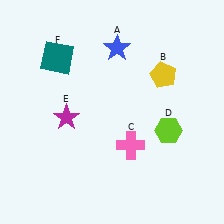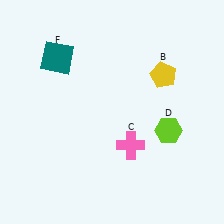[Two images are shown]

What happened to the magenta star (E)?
The magenta star (E) was removed in Image 2. It was in the bottom-left area of Image 1.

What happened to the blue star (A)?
The blue star (A) was removed in Image 2. It was in the top-right area of Image 1.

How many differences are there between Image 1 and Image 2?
There are 2 differences between the two images.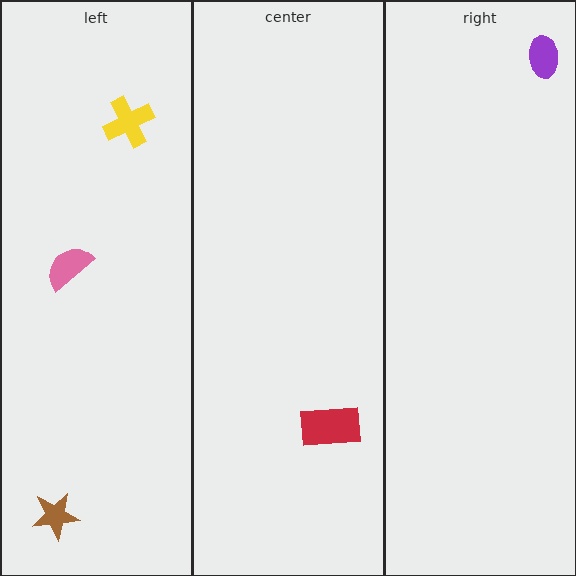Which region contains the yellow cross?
The left region.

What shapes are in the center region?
The red rectangle.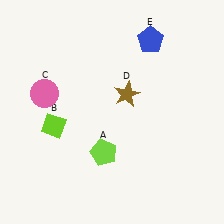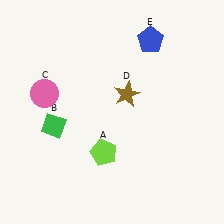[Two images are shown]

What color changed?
The diamond (B) changed from lime in Image 1 to green in Image 2.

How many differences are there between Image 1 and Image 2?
There is 1 difference between the two images.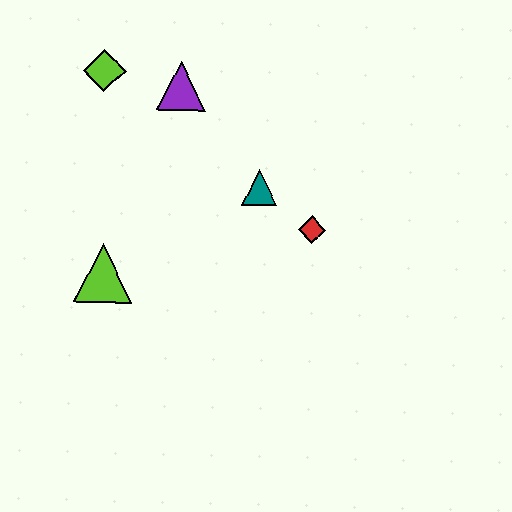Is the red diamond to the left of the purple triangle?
No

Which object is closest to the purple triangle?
The lime diamond is closest to the purple triangle.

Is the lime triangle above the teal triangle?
No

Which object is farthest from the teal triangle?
The lime diamond is farthest from the teal triangle.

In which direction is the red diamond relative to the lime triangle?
The red diamond is to the right of the lime triangle.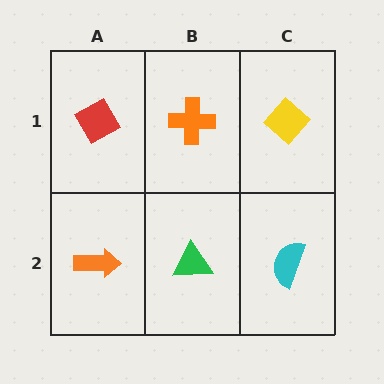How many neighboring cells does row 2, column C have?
2.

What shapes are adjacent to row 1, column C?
A cyan semicircle (row 2, column C), an orange cross (row 1, column B).